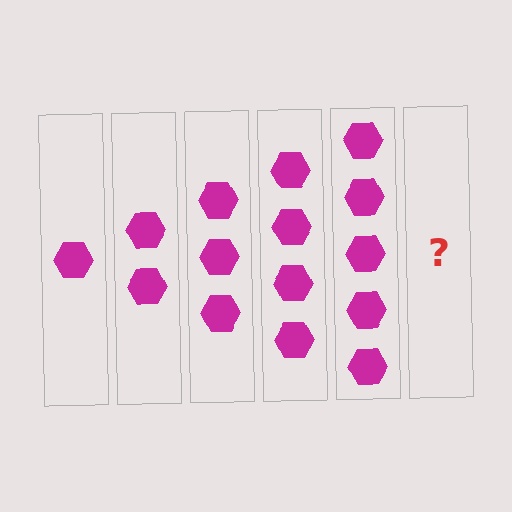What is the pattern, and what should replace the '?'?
The pattern is that each step adds one more hexagon. The '?' should be 6 hexagons.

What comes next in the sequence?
The next element should be 6 hexagons.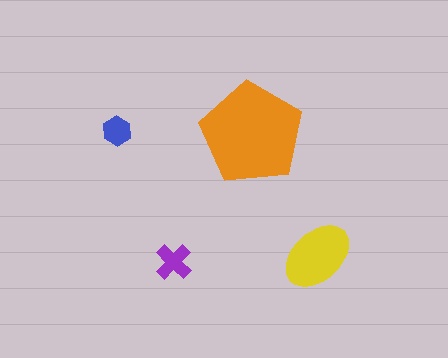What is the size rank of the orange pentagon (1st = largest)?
1st.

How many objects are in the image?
There are 4 objects in the image.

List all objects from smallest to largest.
The blue hexagon, the purple cross, the yellow ellipse, the orange pentagon.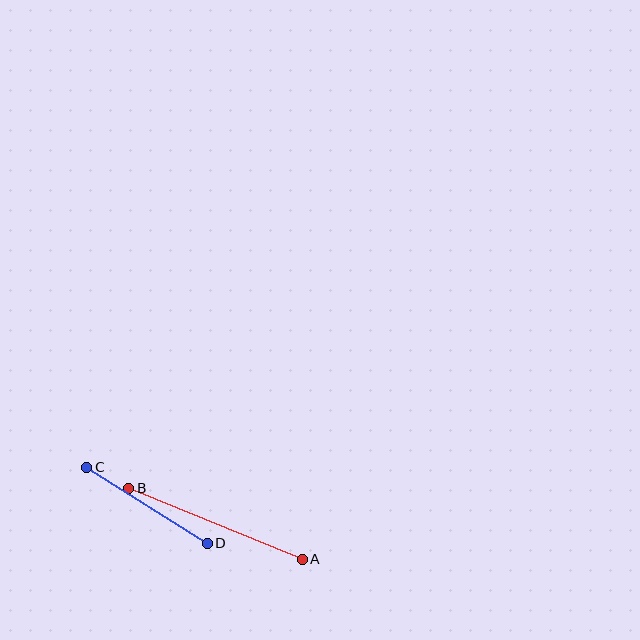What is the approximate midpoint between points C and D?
The midpoint is at approximately (147, 505) pixels.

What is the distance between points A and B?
The distance is approximately 187 pixels.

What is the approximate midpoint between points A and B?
The midpoint is at approximately (215, 524) pixels.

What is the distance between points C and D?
The distance is approximately 143 pixels.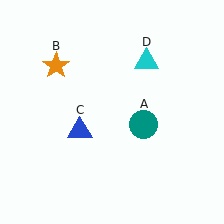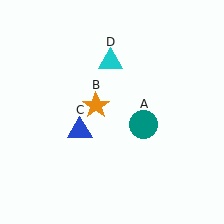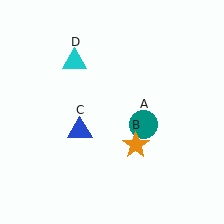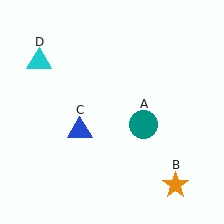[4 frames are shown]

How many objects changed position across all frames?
2 objects changed position: orange star (object B), cyan triangle (object D).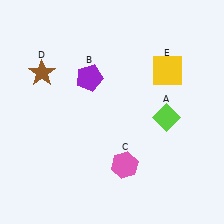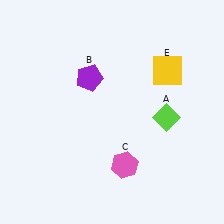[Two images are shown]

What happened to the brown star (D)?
The brown star (D) was removed in Image 2. It was in the top-left area of Image 1.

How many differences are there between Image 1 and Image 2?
There is 1 difference between the two images.